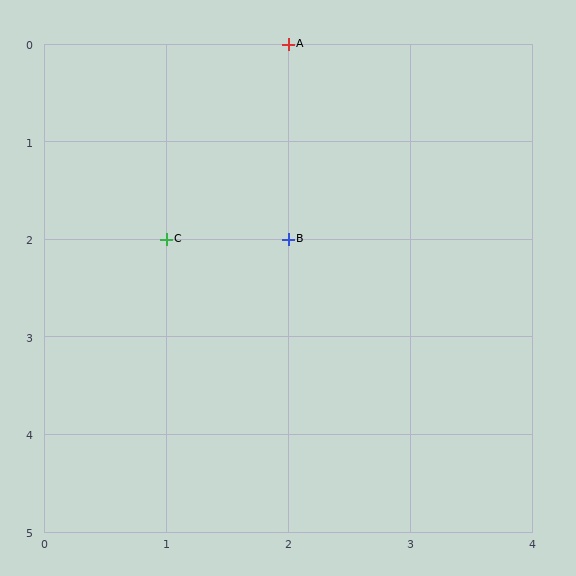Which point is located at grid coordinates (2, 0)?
Point A is at (2, 0).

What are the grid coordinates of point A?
Point A is at grid coordinates (2, 0).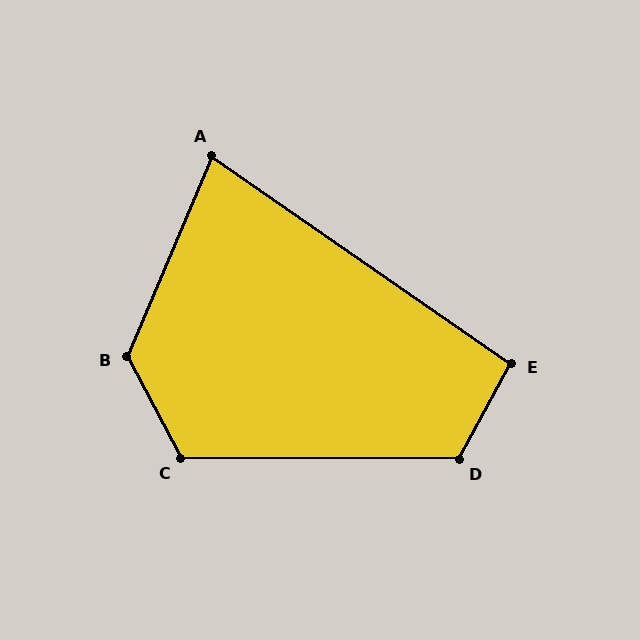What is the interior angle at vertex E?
Approximately 96 degrees (obtuse).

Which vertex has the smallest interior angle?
A, at approximately 78 degrees.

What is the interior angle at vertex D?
Approximately 119 degrees (obtuse).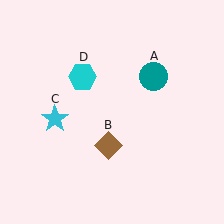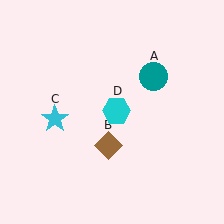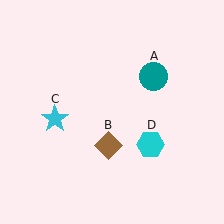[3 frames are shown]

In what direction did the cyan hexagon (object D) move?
The cyan hexagon (object D) moved down and to the right.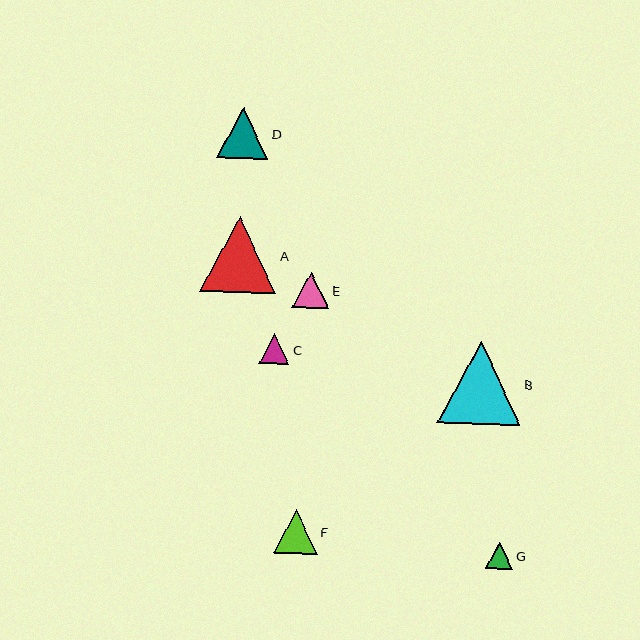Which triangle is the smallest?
Triangle G is the smallest with a size of approximately 27 pixels.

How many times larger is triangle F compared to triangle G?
Triangle F is approximately 1.6 times the size of triangle G.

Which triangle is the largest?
Triangle B is the largest with a size of approximately 83 pixels.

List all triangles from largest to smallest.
From largest to smallest: B, A, D, F, E, C, G.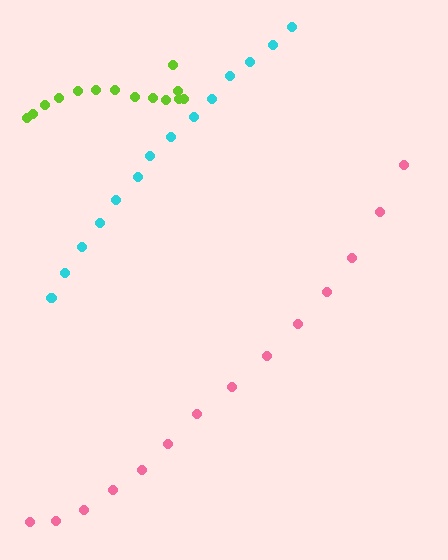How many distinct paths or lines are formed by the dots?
There are 3 distinct paths.